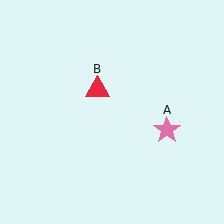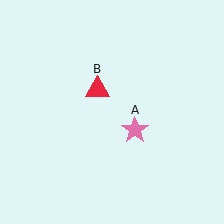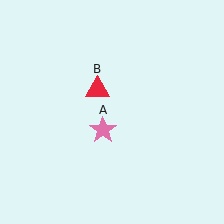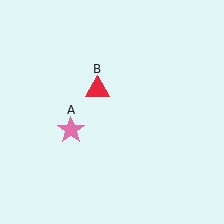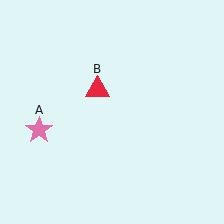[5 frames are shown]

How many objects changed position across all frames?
1 object changed position: pink star (object A).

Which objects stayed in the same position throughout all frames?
Red triangle (object B) remained stationary.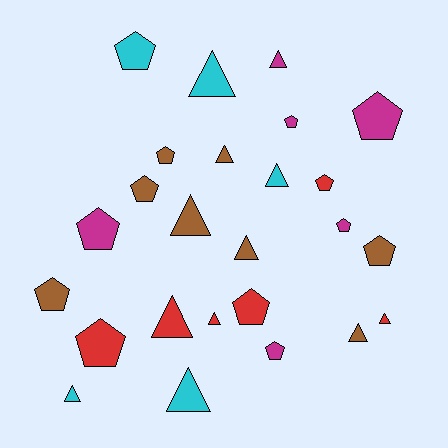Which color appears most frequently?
Brown, with 8 objects.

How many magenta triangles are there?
There is 1 magenta triangle.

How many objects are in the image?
There are 25 objects.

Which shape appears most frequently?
Pentagon, with 13 objects.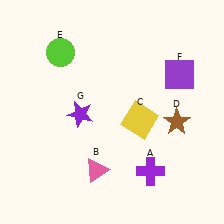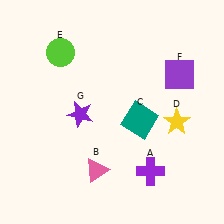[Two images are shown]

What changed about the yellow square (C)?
In Image 1, C is yellow. In Image 2, it changed to teal.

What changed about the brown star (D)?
In Image 1, D is brown. In Image 2, it changed to yellow.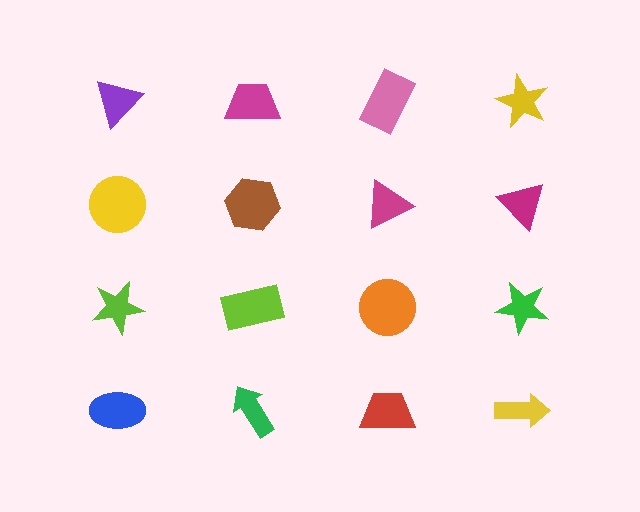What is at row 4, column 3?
A red trapezoid.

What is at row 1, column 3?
A pink rectangle.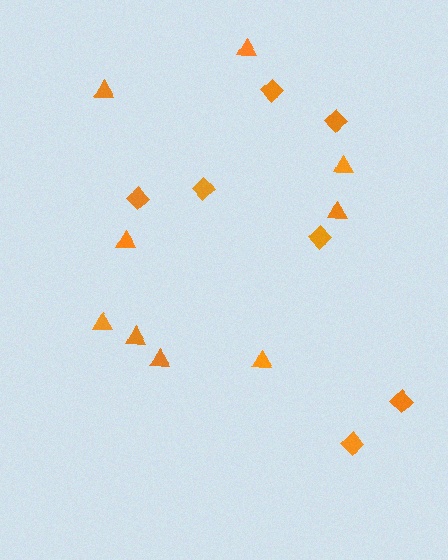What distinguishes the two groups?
There are 2 groups: one group of diamonds (7) and one group of triangles (9).